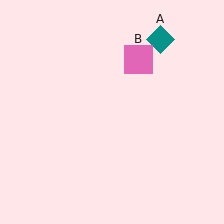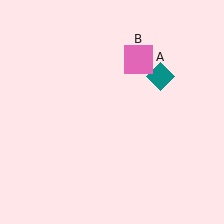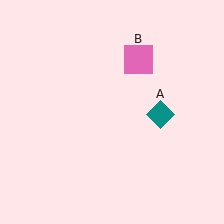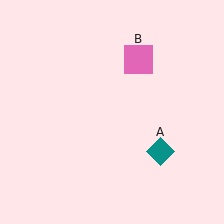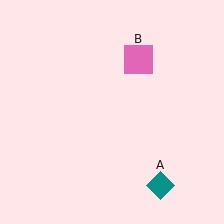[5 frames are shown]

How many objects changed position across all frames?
1 object changed position: teal diamond (object A).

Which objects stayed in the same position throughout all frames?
Pink square (object B) remained stationary.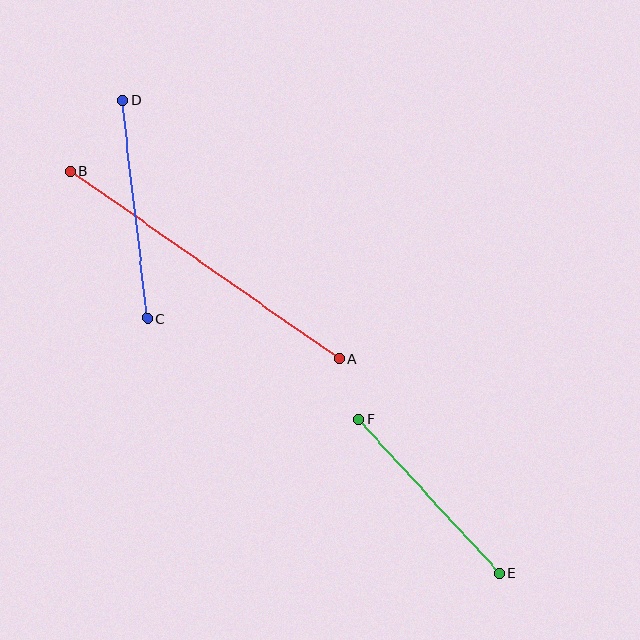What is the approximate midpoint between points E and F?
The midpoint is at approximately (429, 496) pixels.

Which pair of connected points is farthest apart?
Points A and B are farthest apart.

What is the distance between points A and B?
The distance is approximately 328 pixels.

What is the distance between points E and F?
The distance is approximately 208 pixels.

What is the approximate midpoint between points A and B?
The midpoint is at approximately (205, 265) pixels.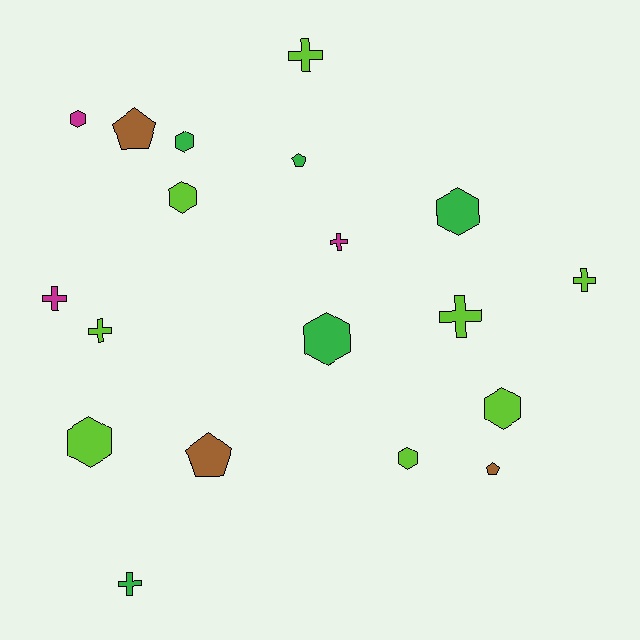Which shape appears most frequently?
Hexagon, with 8 objects.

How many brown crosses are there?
There are no brown crosses.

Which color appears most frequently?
Lime, with 8 objects.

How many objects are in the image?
There are 19 objects.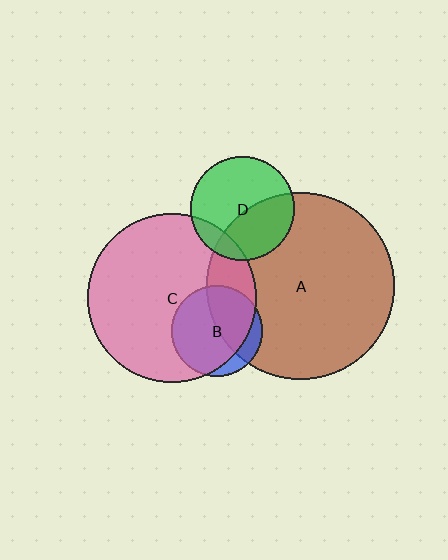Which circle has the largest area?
Circle A (brown).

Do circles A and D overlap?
Yes.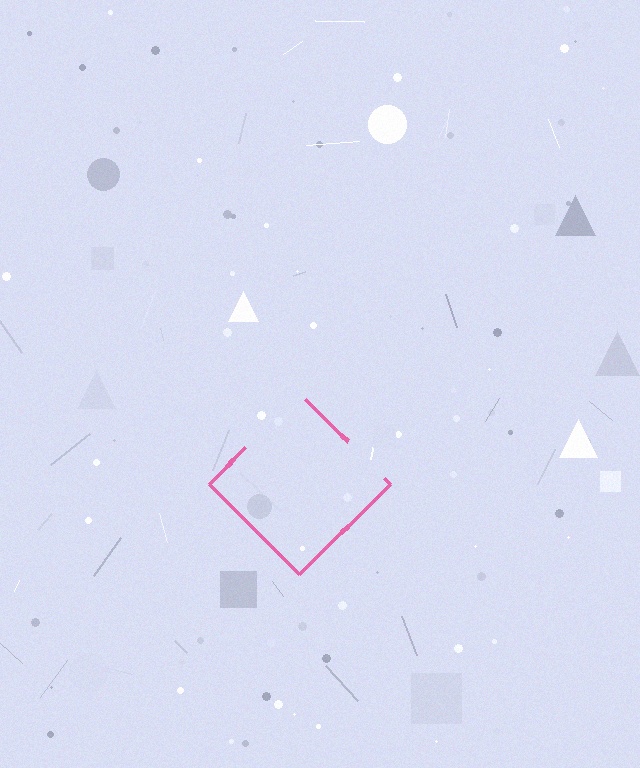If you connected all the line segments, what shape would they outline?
They would outline a diamond.